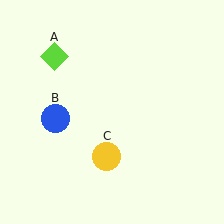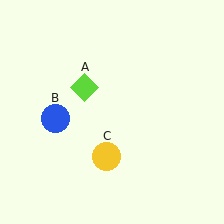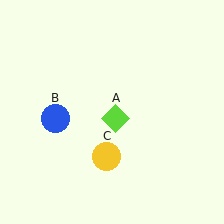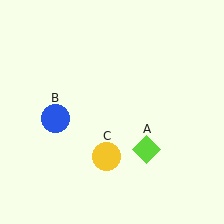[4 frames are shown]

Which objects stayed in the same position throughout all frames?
Blue circle (object B) and yellow circle (object C) remained stationary.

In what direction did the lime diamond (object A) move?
The lime diamond (object A) moved down and to the right.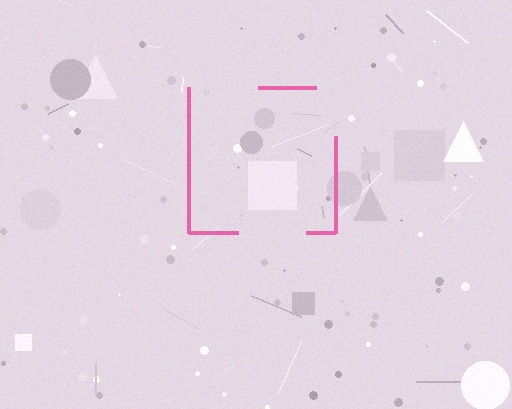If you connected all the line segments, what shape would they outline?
They would outline a square.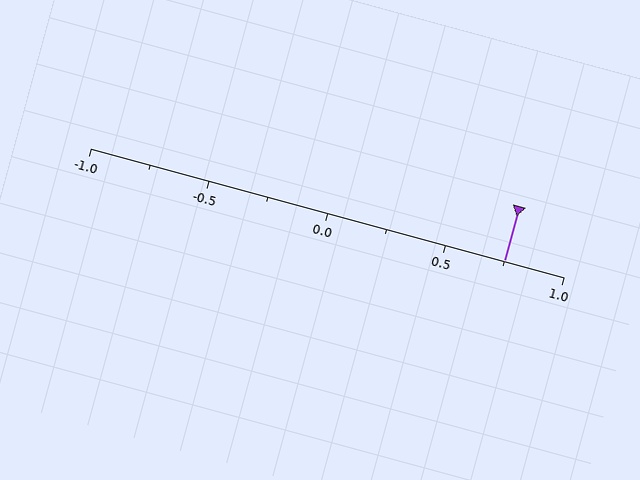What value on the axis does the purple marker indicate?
The marker indicates approximately 0.75.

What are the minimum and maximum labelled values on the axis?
The axis runs from -1.0 to 1.0.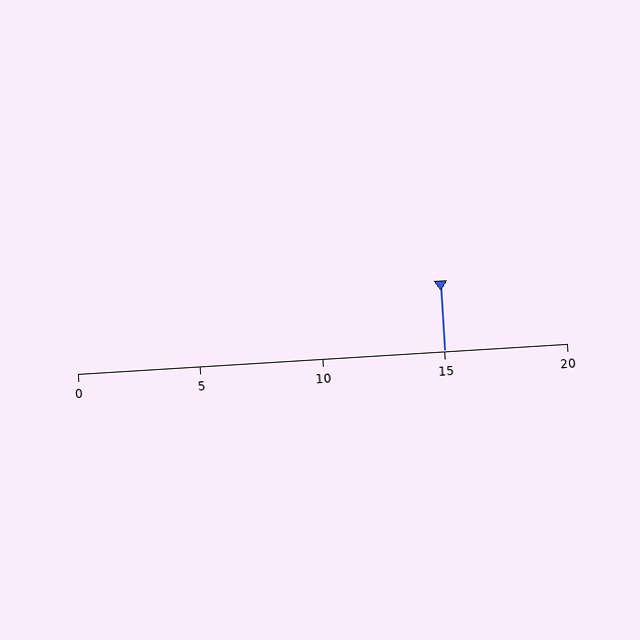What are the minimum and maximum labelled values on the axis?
The axis runs from 0 to 20.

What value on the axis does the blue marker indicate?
The marker indicates approximately 15.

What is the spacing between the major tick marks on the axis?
The major ticks are spaced 5 apart.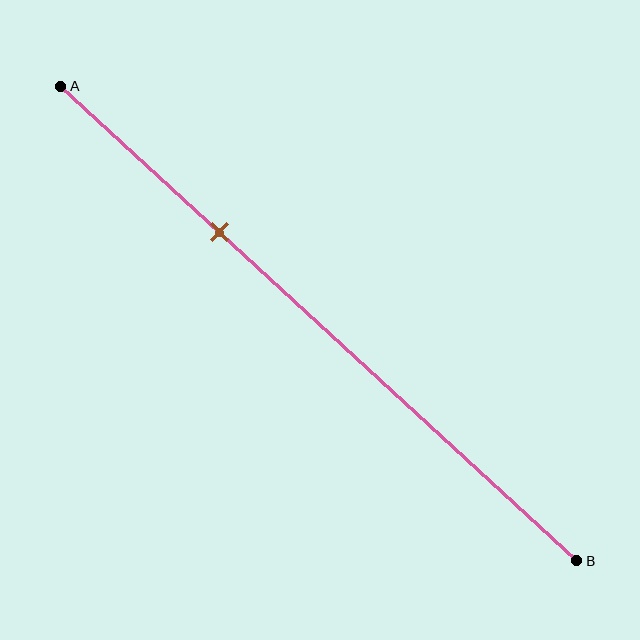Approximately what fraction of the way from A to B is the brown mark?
The brown mark is approximately 30% of the way from A to B.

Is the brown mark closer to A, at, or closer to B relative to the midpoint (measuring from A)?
The brown mark is closer to point A than the midpoint of segment AB.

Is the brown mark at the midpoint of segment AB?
No, the mark is at about 30% from A, not at the 50% midpoint.